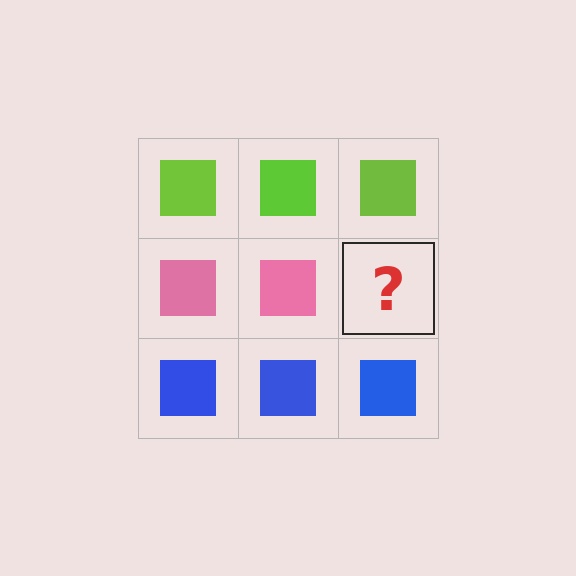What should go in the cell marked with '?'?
The missing cell should contain a pink square.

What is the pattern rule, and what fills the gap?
The rule is that each row has a consistent color. The gap should be filled with a pink square.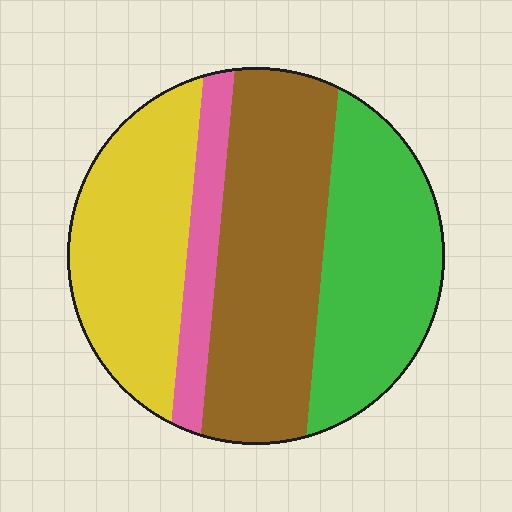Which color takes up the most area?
Brown, at roughly 35%.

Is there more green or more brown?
Brown.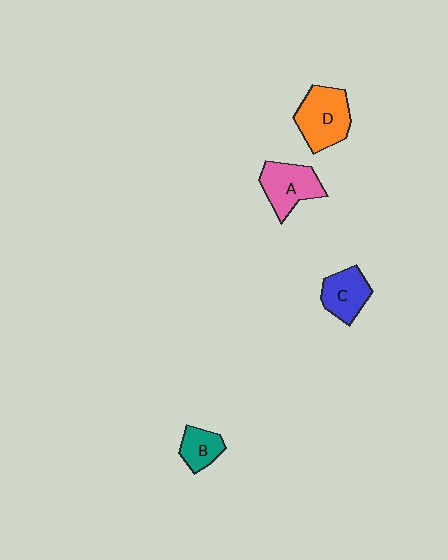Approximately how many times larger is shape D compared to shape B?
Approximately 1.9 times.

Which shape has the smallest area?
Shape B (teal).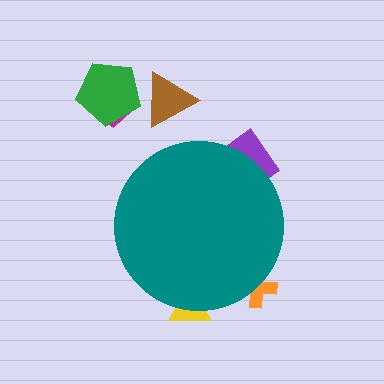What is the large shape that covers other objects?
A teal circle.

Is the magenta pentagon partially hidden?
No, the magenta pentagon is fully visible.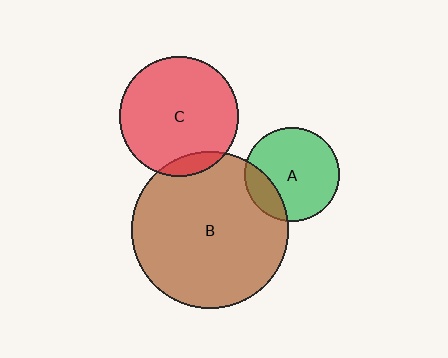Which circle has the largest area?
Circle B (brown).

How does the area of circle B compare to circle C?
Approximately 1.7 times.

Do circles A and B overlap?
Yes.